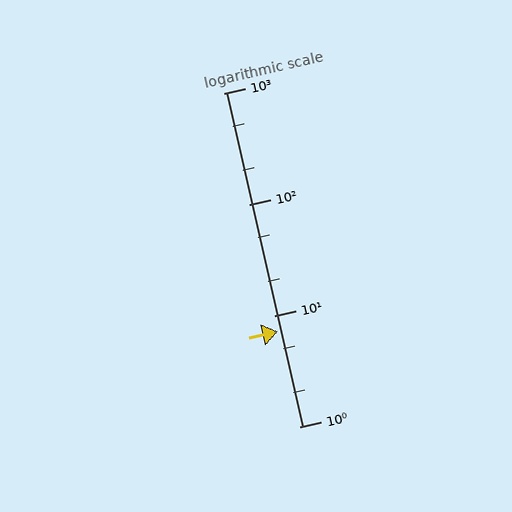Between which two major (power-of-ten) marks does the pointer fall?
The pointer is between 1 and 10.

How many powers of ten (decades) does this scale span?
The scale spans 3 decades, from 1 to 1000.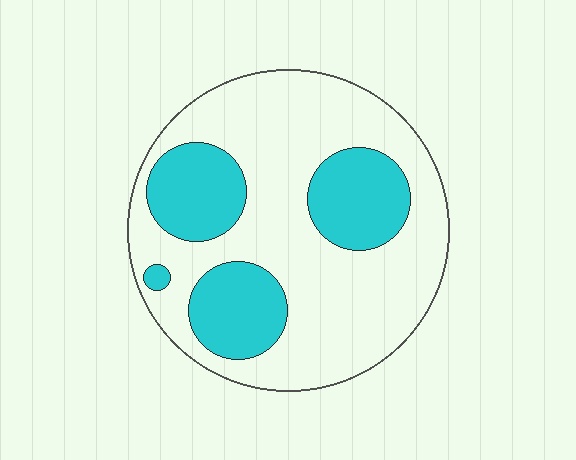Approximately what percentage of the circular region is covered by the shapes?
Approximately 30%.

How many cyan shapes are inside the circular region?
4.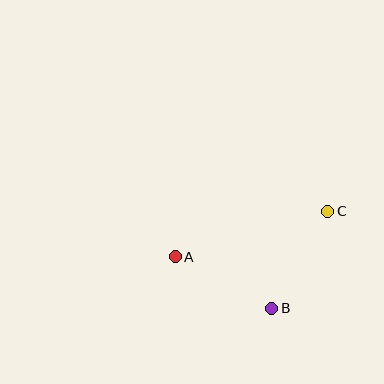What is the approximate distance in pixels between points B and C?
The distance between B and C is approximately 112 pixels.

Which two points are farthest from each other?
Points A and C are farthest from each other.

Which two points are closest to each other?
Points A and B are closest to each other.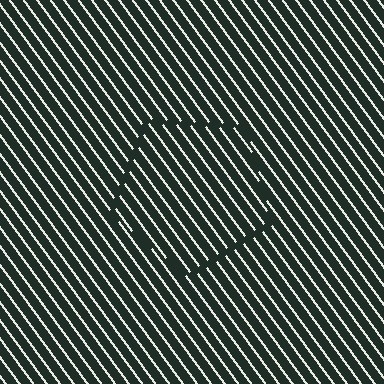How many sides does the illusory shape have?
5 sides — the line-ends trace a pentagon.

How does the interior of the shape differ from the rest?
The interior of the shape contains the same grating, shifted by half a period — the contour is defined by the phase discontinuity where line-ends from the inner and outer gratings abut.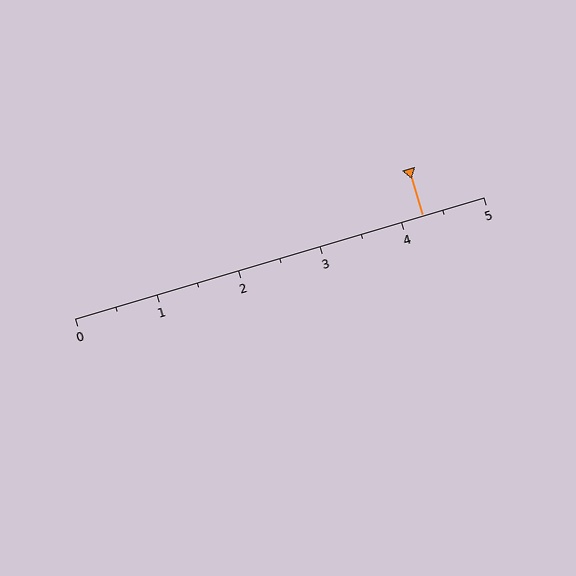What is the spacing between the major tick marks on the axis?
The major ticks are spaced 1 apart.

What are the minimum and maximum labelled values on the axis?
The axis runs from 0 to 5.